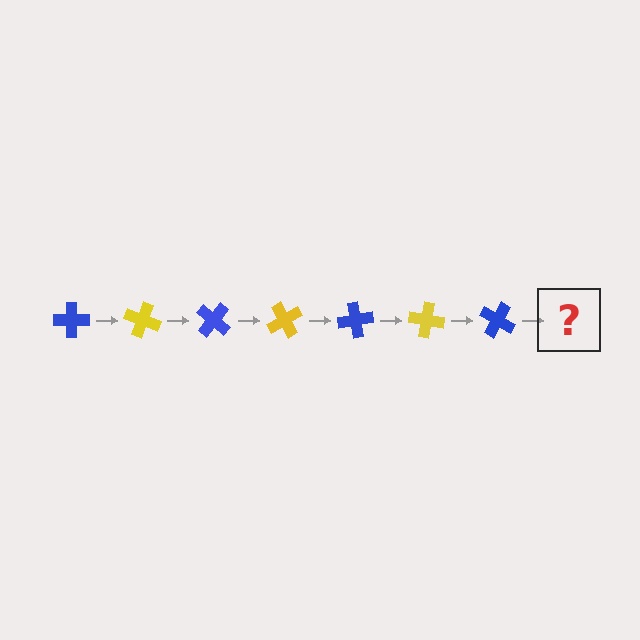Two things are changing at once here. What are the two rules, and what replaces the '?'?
The two rules are that it rotates 20 degrees each step and the color cycles through blue and yellow. The '?' should be a yellow cross, rotated 140 degrees from the start.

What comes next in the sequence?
The next element should be a yellow cross, rotated 140 degrees from the start.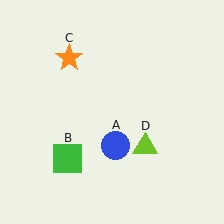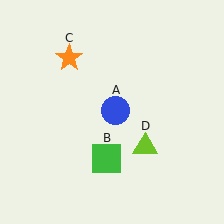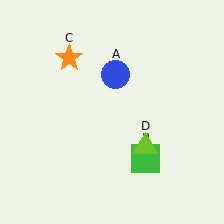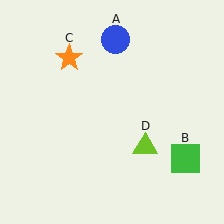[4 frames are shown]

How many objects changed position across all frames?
2 objects changed position: blue circle (object A), green square (object B).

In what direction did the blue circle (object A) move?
The blue circle (object A) moved up.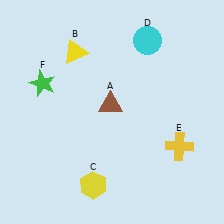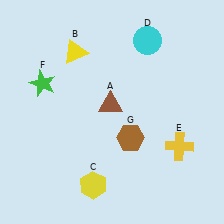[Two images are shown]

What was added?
A brown hexagon (G) was added in Image 2.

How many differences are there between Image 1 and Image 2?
There is 1 difference between the two images.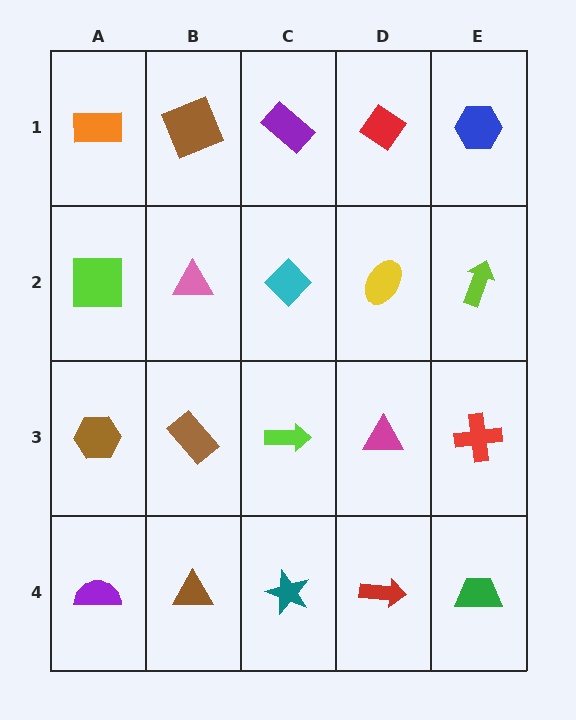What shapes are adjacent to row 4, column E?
A red cross (row 3, column E), a red arrow (row 4, column D).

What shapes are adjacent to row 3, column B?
A pink triangle (row 2, column B), a brown triangle (row 4, column B), a brown hexagon (row 3, column A), a lime arrow (row 3, column C).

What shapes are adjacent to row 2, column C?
A purple rectangle (row 1, column C), a lime arrow (row 3, column C), a pink triangle (row 2, column B), a yellow ellipse (row 2, column D).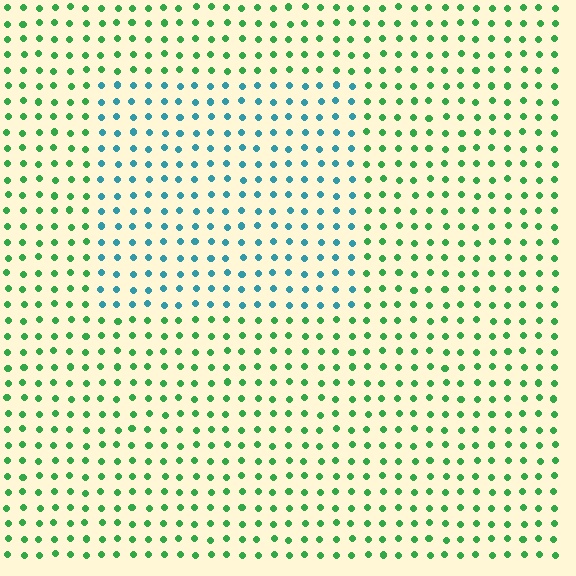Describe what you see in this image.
The image is filled with small green elements in a uniform arrangement. A rectangle-shaped region is visible where the elements are tinted to a slightly different hue, forming a subtle color boundary.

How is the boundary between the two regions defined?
The boundary is defined purely by a slight shift in hue (about 57 degrees). Spacing, size, and orientation are identical on both sides.